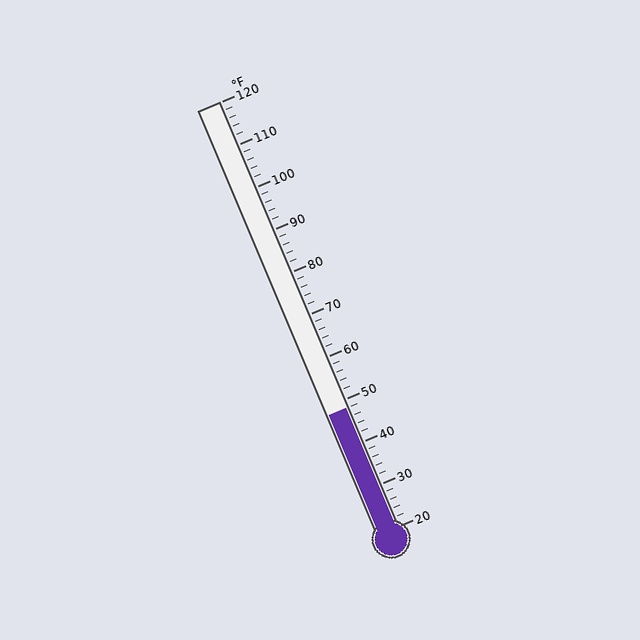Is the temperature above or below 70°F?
The temperature is below 70°F.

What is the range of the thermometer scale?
The thermometer scale ranges from 20°F to 120°F.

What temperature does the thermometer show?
The thermometer shows approximately 48°F.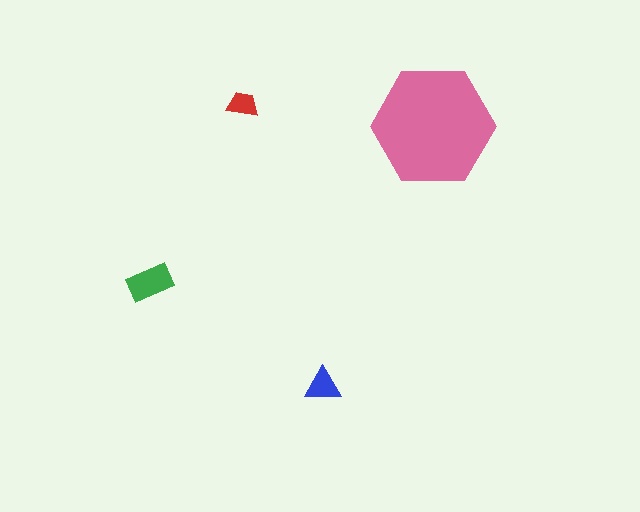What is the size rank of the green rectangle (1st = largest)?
2nd.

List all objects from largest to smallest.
The pink hexagon, the green rectangle, the blue triangle, the red trapezoid.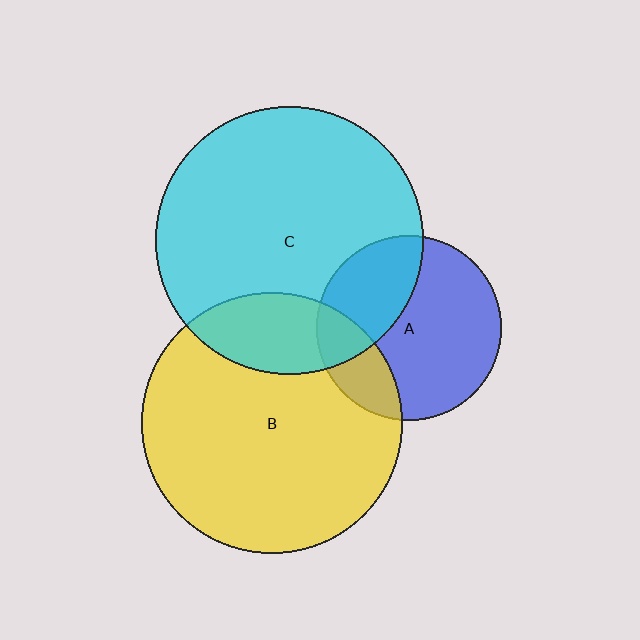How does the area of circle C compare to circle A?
Approximately 2.1 times.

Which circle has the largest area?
Circle C (cyan).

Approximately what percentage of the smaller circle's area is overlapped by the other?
Approximately 20%.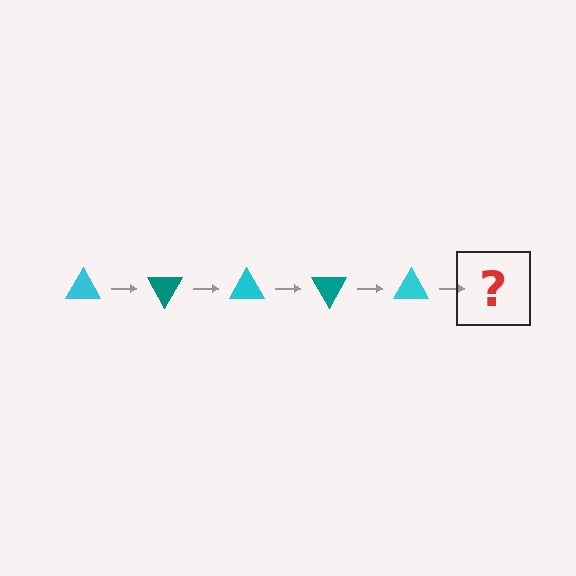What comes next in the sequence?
The next element should be a teal triangle, rotated 300 degrees from the start.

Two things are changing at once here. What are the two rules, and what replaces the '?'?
The two rules are that it rotates 60 degrees each step and the color cycles through cyan and teal. The '?' should be a teal triangle, rotated 300 degrees from the start.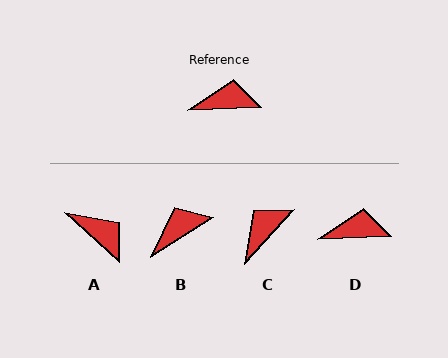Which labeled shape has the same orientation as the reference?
D.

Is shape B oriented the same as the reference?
No, it is off by about 31 degrees.